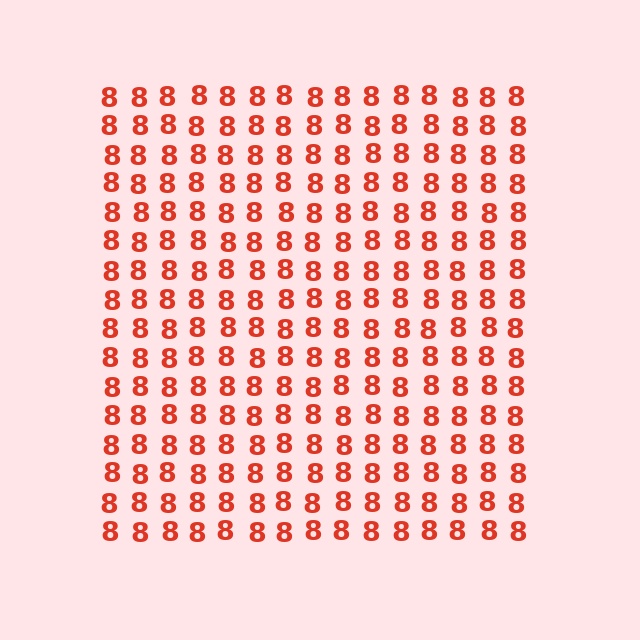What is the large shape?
The large shape is a square.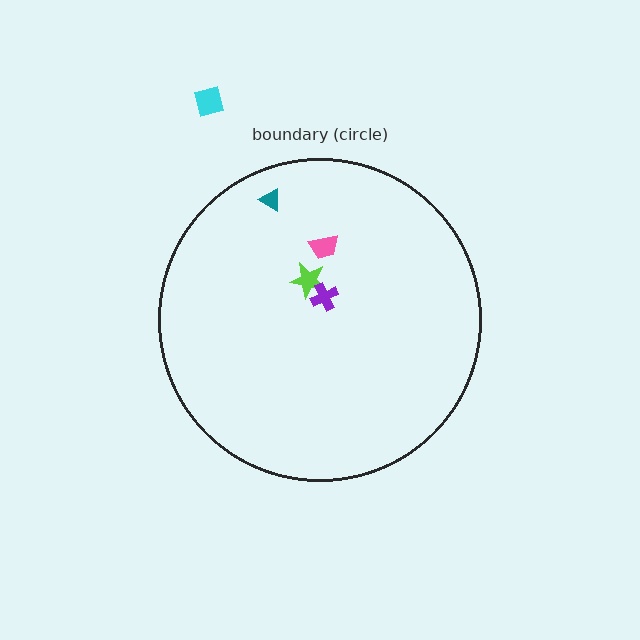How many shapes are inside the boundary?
4 inside, 1 outside.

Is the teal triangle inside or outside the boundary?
Inside.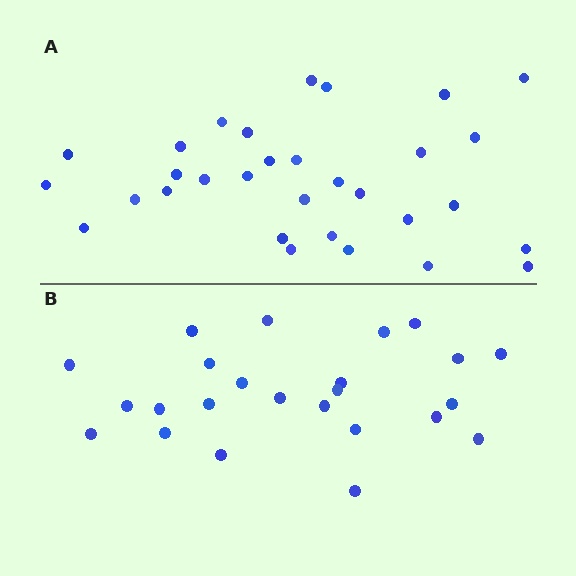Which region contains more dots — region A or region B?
Region A (the top region) has more dots.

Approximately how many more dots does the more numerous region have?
Region A has roughly 8 or so more dots than region B.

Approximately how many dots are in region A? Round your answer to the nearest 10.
About 30 dots. (The exact count is 31, which rounds to 30.)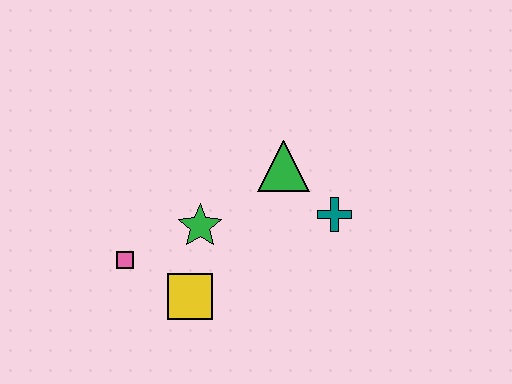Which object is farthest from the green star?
The teal cross is farthest from the green star.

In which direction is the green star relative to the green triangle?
The green star is to the left of the green triangle.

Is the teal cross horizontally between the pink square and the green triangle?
No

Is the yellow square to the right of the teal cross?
No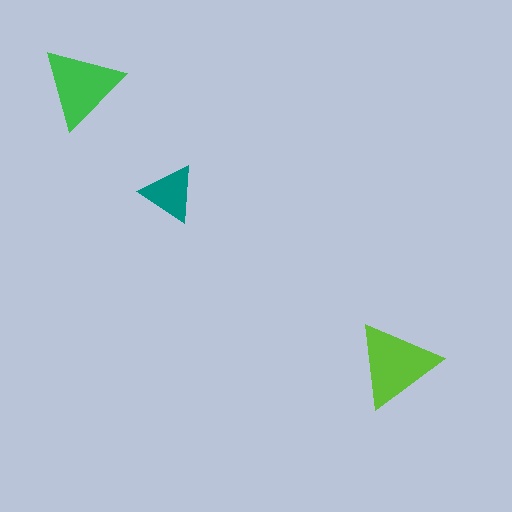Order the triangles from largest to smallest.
the lime one, the green one, the teal one.